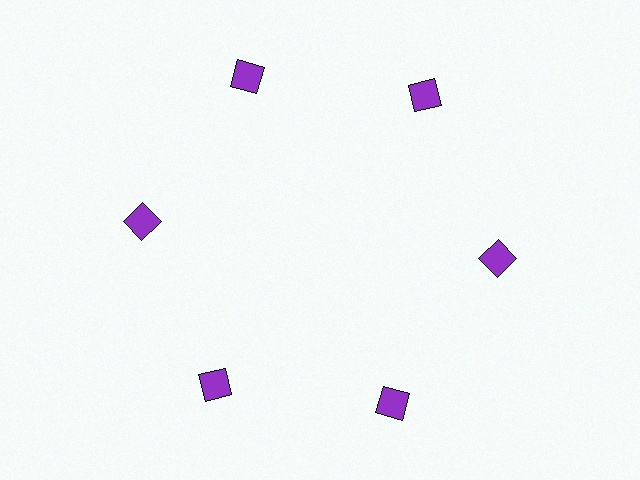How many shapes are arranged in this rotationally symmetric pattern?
There are 6 shapes, arranged in 6 groups of 1.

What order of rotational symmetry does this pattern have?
This pattern has 6-fold rotational symmetry.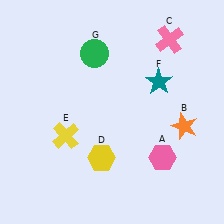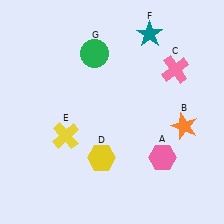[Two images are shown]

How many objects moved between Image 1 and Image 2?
2 objects moved between the two images.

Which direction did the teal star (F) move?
The teal star (F) moved up.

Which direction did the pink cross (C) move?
The pink cross (C) moved down.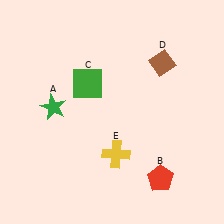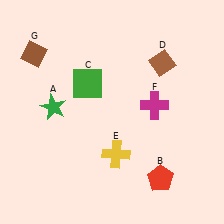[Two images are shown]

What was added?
A magenta cross (F), a brown diamond (G) were added in Image 2.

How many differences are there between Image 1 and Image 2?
There are 2 differences between the two images.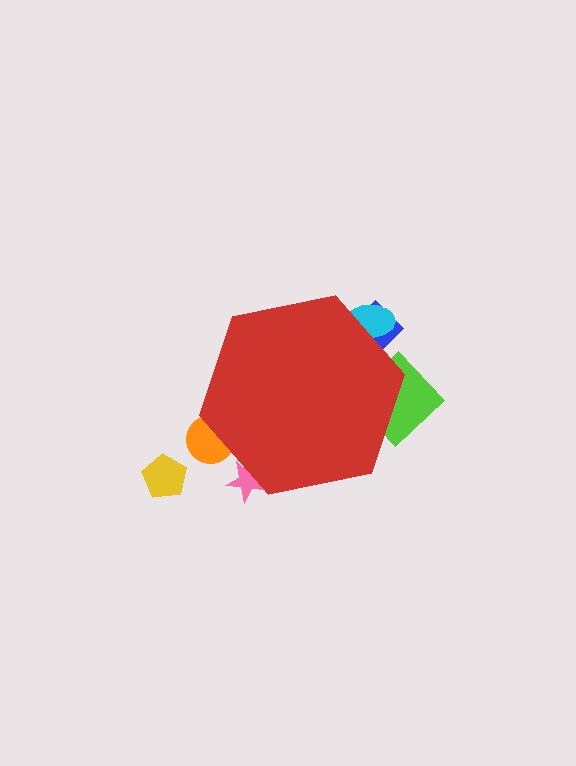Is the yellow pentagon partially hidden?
No, the yellow pentagon is fully visible.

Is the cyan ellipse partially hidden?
Yes, the cyan ellipse is partially hidden behind the red hexagon.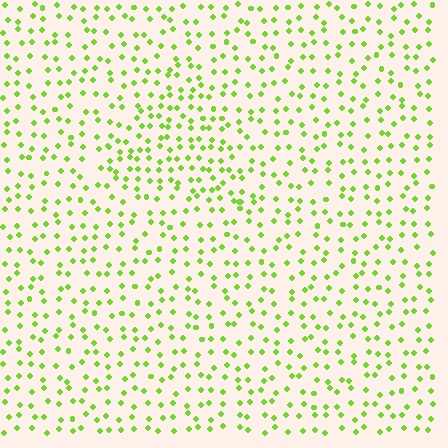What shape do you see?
I see a triangle.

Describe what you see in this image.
The image contains small lime elements arranged at two different densities. A triangle-shaped region is visible where the elements are more densely packed than the surrounding area.